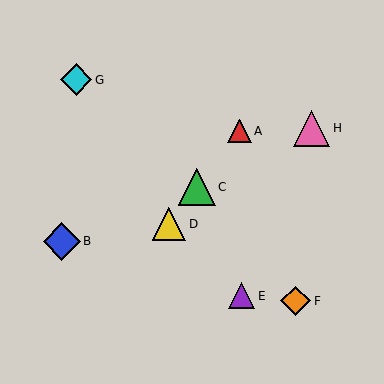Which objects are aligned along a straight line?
Objects A, C, D are aligned along a straight line.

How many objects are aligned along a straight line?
3 objects (A, C, D) are aligned along a straight line.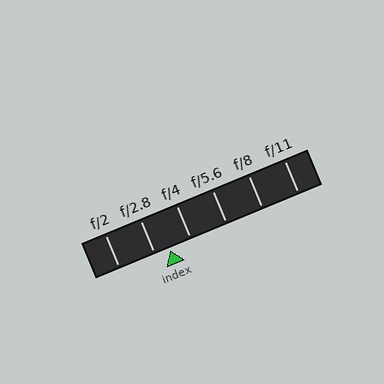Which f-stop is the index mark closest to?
The index mark is closest to f/2.8.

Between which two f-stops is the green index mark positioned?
The index mark is between f/2.8 and f/4.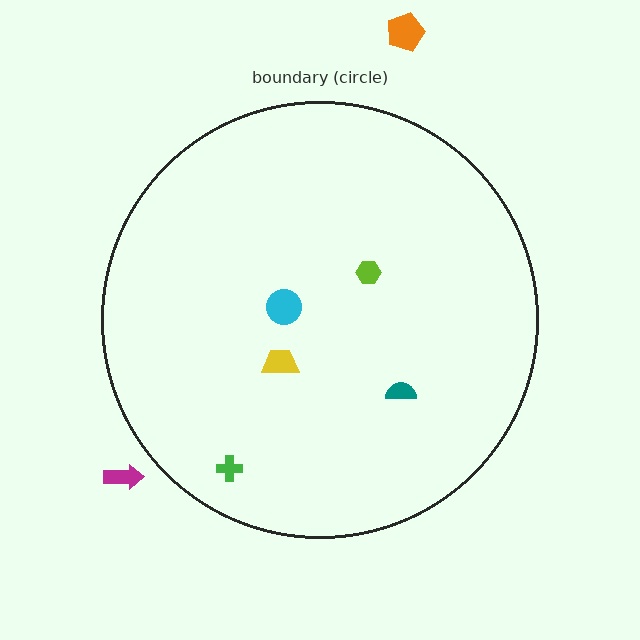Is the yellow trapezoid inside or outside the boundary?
Inside.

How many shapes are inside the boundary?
5 inside, 2 outside.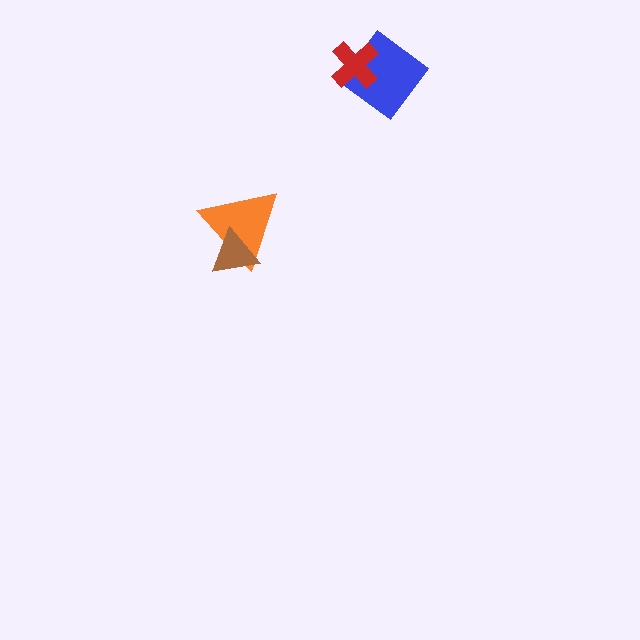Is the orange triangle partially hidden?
Yes, it is partially covered by another shape.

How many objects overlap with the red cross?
1 object overlaps with the red cross.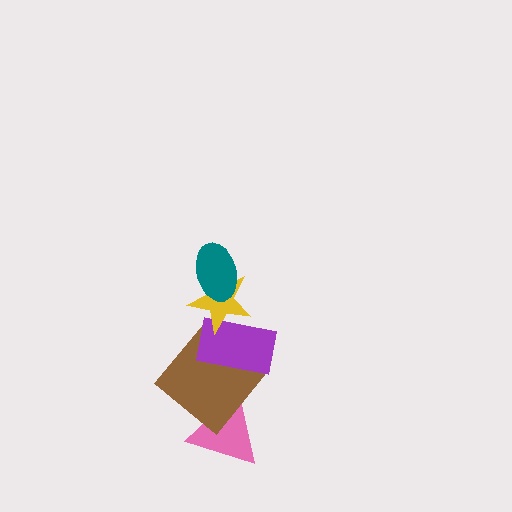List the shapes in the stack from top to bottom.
From top to bottom: the teal ellipse, the yellow star, the purple rectangle, the brown diamond, the pink triangle.